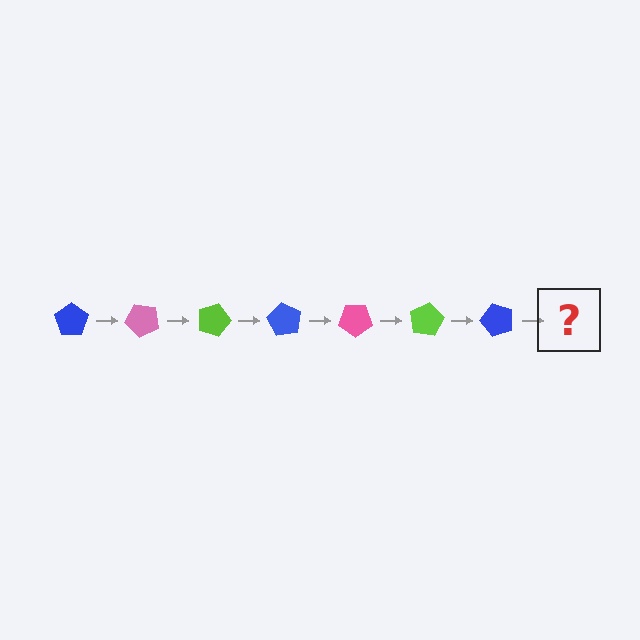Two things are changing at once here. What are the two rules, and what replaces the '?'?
The two rules are that it rotates 45 degrees each step and the color cycles through blue, pink, and lime. The '?' should be a pink pentagon, rotated 315 degrees from the start.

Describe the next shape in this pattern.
It should be a pink pentagon, rotated 315 degrees from the start.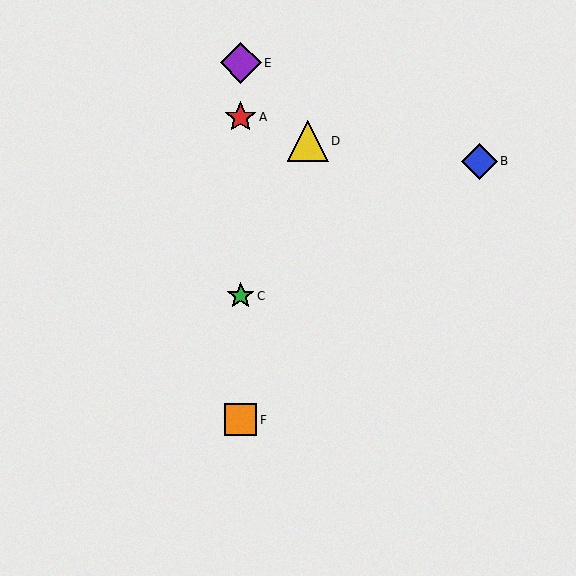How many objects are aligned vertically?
4 objects (A, C, E, F) are aligned vertically.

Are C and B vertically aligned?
No, C is at x≈241 and B is at x≈479.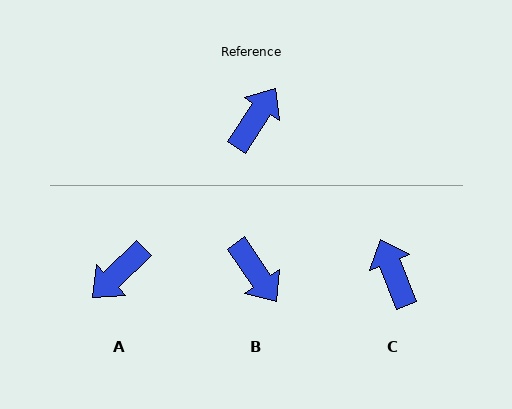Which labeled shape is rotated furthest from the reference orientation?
A, about 167 degrees away.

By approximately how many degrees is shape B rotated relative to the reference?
Approximately 112 degrees clockwise.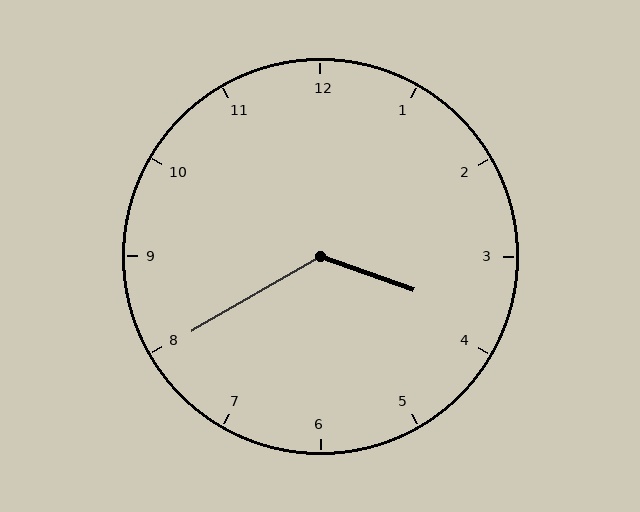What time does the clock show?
3:40.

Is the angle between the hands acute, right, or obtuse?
It is obtuse.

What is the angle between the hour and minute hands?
Approximately 130 degrees.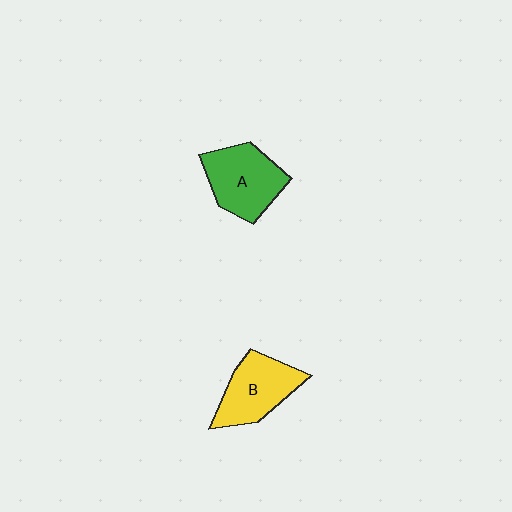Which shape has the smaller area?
Shape B (yellow).